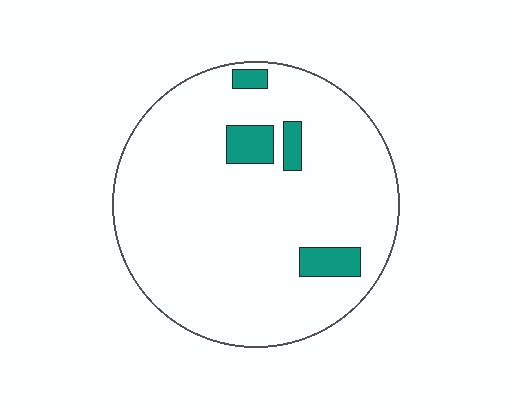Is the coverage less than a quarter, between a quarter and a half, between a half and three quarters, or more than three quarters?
Less than a quarter.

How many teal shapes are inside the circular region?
4.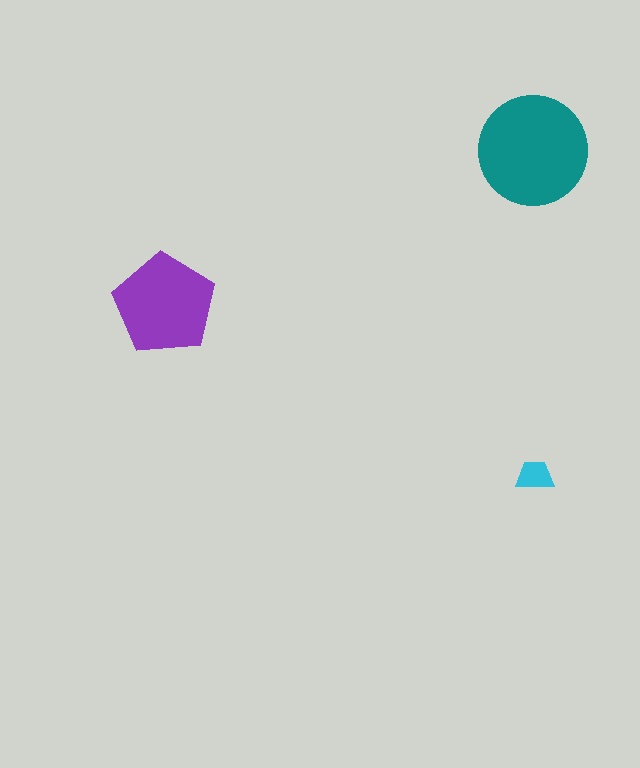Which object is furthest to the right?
The cyan trapezoid is rightmost.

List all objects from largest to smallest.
The teal circle, the purple pentagon, the cyan trapezoid.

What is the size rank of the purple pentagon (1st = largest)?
2nd.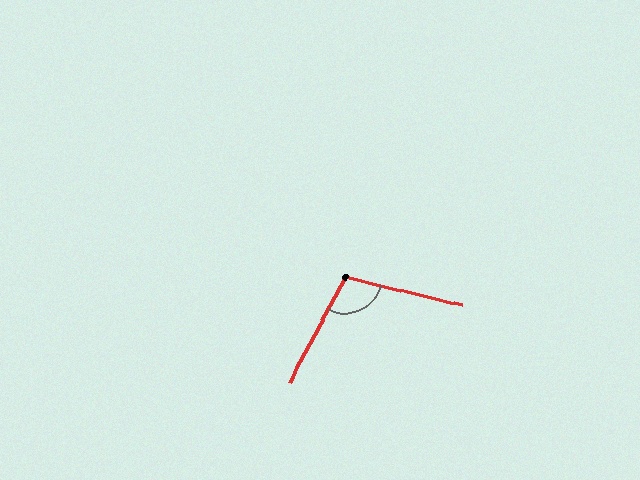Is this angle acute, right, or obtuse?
It is obtuse.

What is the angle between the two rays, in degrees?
Approximately 105 degrees.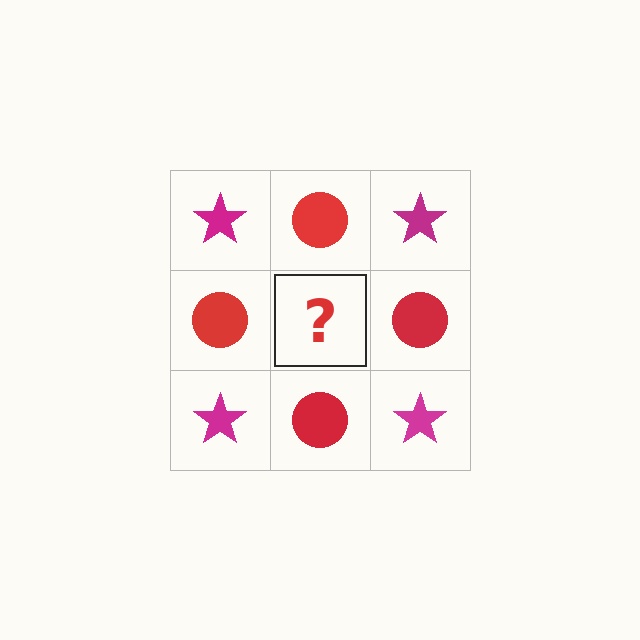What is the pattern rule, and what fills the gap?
The rule is that it alternates magenta star and red circle in a checkerboard pattern. The gap should be filled with a magenta star.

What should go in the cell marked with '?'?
The missing cell should contain a magenta star.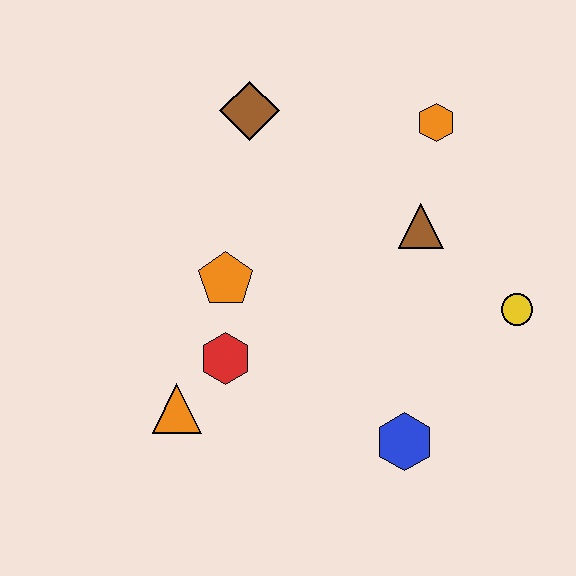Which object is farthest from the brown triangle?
The orange triangle is farthest from the brown triangle.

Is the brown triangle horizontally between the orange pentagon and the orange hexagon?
Yes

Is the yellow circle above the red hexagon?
Yes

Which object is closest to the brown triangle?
The orange hexagon is closest to the brown triangle.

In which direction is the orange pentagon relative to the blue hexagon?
The orange pentagon is to the left of the blue hexagon.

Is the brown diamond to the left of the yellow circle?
Yes